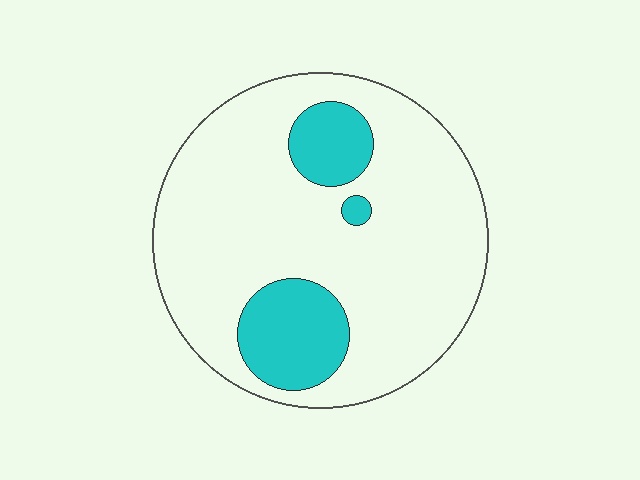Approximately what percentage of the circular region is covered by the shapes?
Approximately 20%.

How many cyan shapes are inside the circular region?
3.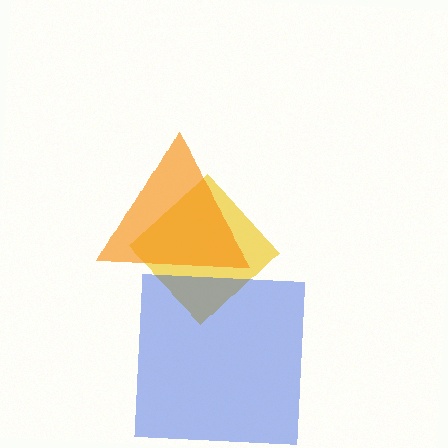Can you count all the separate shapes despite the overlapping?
Yes, there are 3 separate shapes.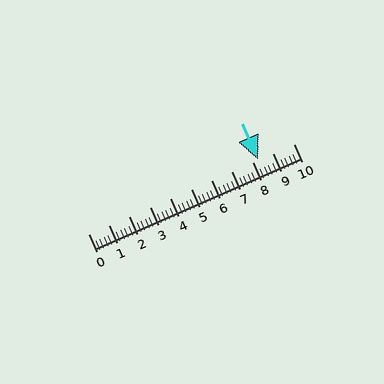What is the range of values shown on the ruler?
The ruler shows values from 0 to 10.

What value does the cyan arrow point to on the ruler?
The cyan arrow points to approximately 8.3.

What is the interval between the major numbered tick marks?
The major tick marks are spaced 1 units apart.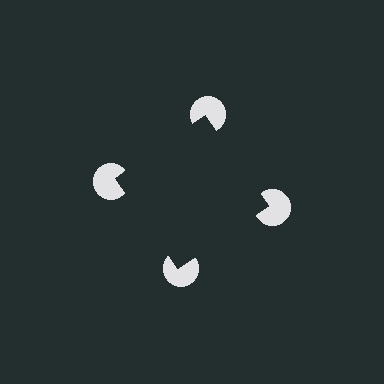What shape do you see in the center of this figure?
An illusory square — its edges are inferred from the aligned wedge cuts in the pac-man discs, not physically drawn.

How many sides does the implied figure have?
4 sides.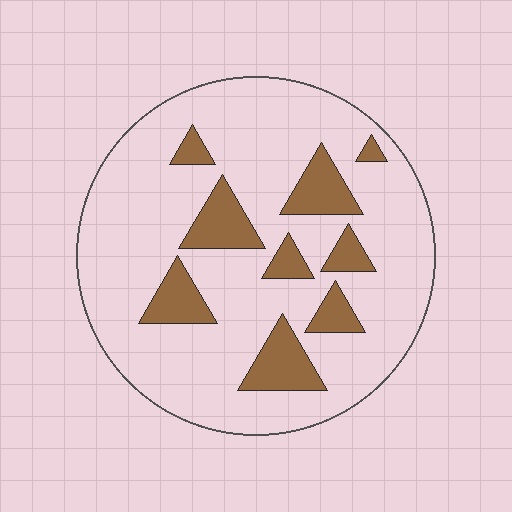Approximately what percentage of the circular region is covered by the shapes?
Approximately 20%.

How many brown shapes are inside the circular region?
9.